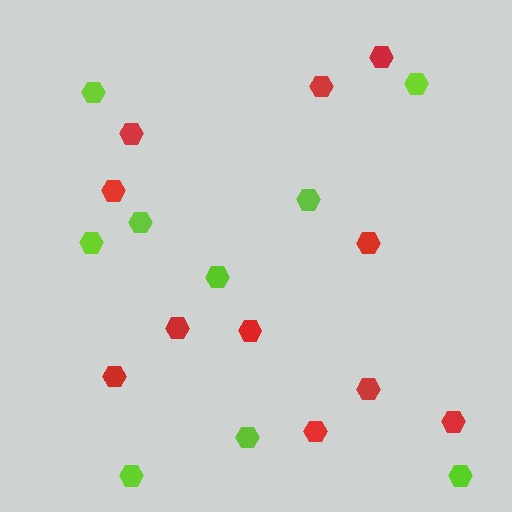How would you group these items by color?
There are 2 groups: one group of red hexagons (11) and one group of lime hexagons (9).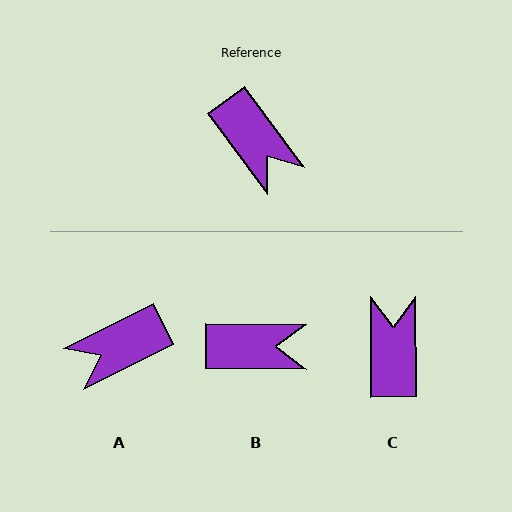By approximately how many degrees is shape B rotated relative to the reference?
Approximately 53 degrees counter-clockwise.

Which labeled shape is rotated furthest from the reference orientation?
C, about 144 degrees away.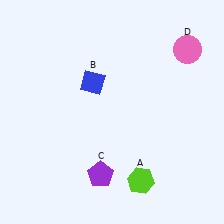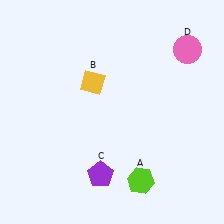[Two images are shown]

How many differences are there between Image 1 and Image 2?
There is 1 difference between the two images.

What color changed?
The diamond (B) changed from blue in Image 1 to yellow in Image 2.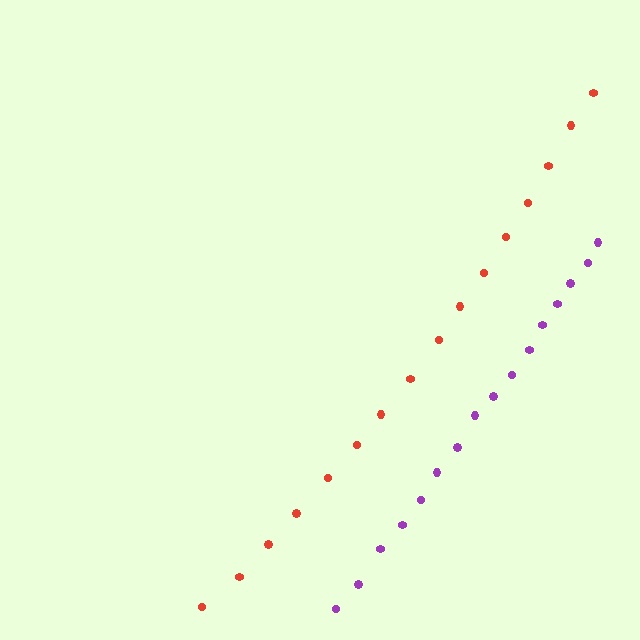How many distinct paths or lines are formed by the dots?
There are 2 distinct paths.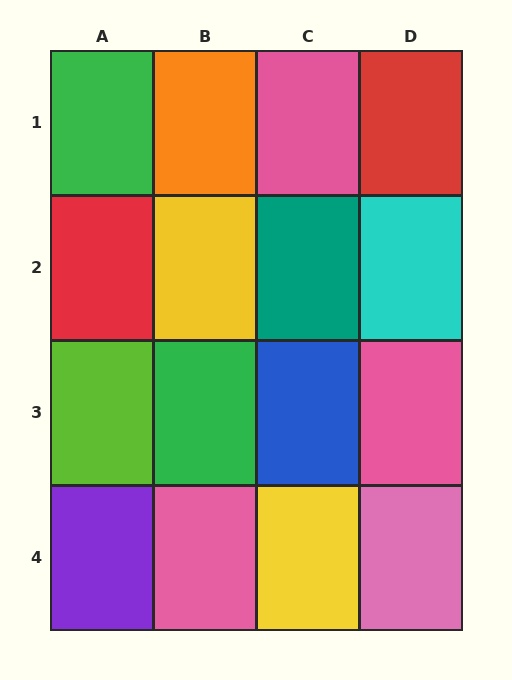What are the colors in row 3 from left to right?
Lime, green, blue, pink.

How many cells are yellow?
2 cells are yellow.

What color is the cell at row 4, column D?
Pink.